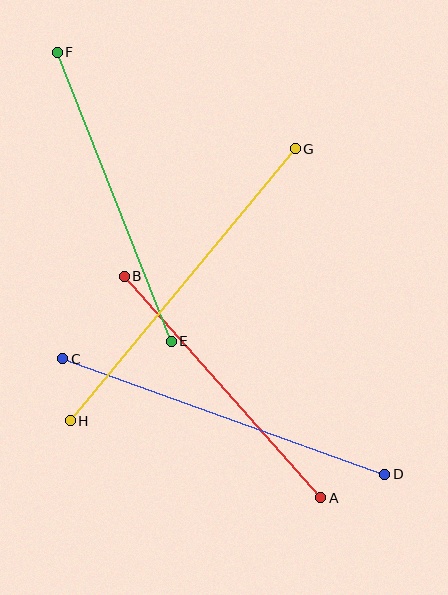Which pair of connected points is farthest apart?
Points G and H are farthest apart.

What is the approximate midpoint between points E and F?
The midpoint is at approximately (114, 197) pixels.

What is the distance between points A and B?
The distance is approximately 296 pixels.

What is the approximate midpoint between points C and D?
The midpoint is at approximately (224, 417) pixels.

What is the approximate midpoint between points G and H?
The midpoint is at approximately (183, 285) pixels.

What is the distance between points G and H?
The distance is approximately 353 pixels.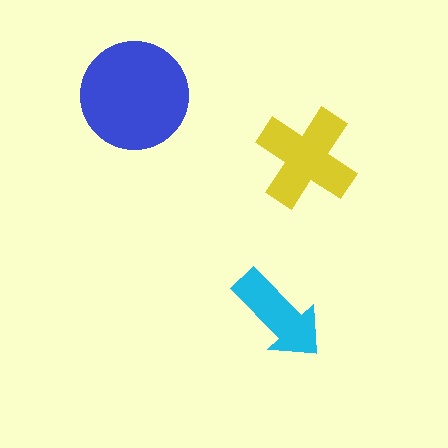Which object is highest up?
The blue circle is topmost.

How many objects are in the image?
There are 3 objects in the image.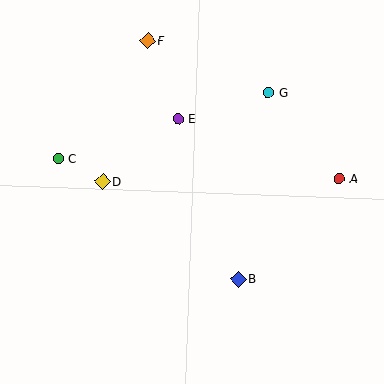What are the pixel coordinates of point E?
Point E is at (178, 119).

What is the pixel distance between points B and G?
The distance between B and G is 189 pixels.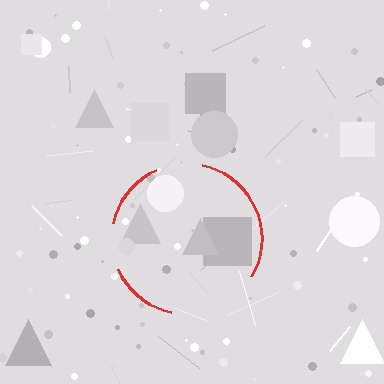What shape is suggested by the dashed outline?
The dashed outline suggests a circle.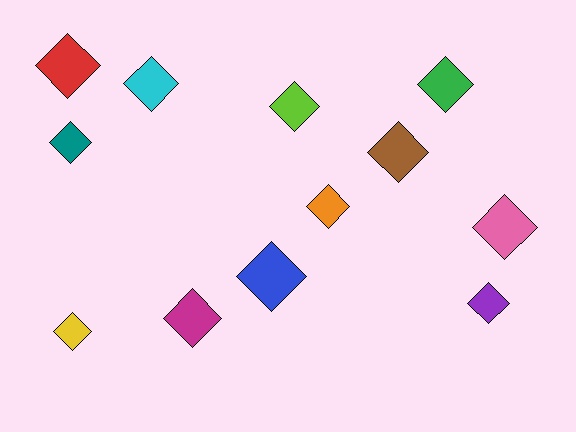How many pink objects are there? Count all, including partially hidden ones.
There is 1 pink object.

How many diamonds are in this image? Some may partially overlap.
There are 12 diamonds.